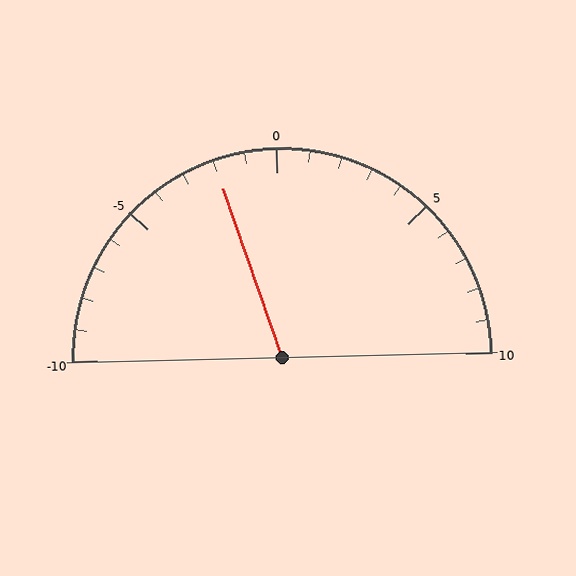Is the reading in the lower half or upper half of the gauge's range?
The reading is in the lower half of the range (-10 to 10).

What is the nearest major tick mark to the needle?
The nearest major tick mark is 0.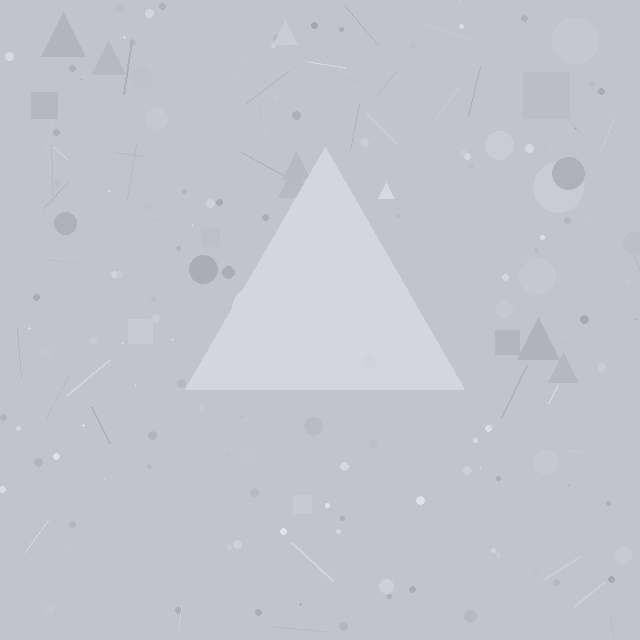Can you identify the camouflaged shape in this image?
The camouflaged shape is a triangle.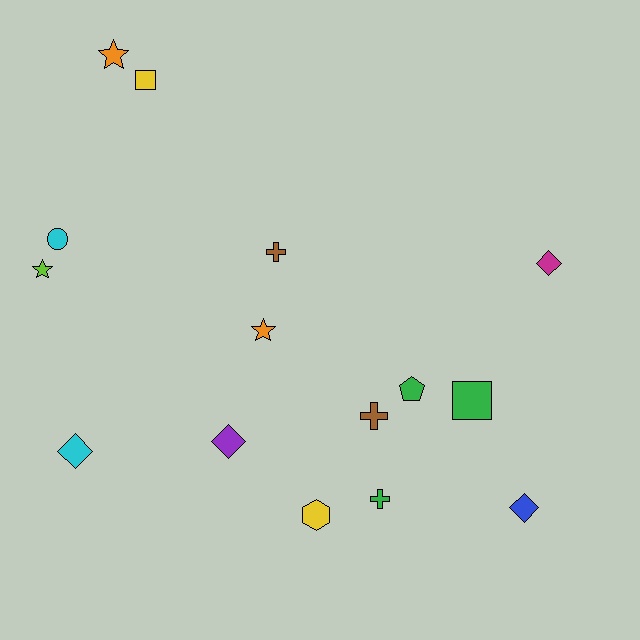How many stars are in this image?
There are 3 stars.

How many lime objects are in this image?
There is 1 lime object.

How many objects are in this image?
There are 15 objects.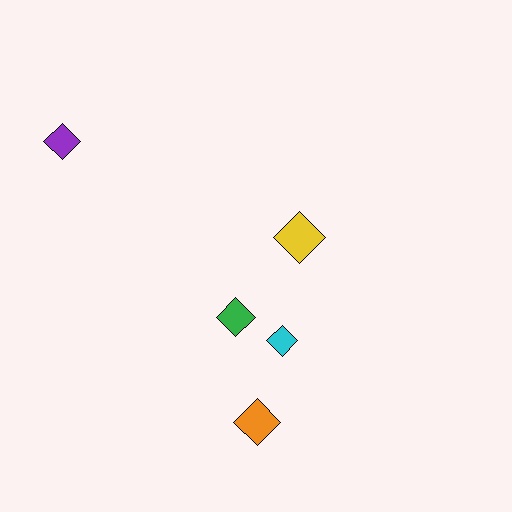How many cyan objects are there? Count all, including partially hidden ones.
There is 1 cyan object.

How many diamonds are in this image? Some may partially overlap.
There are 5 diamonds.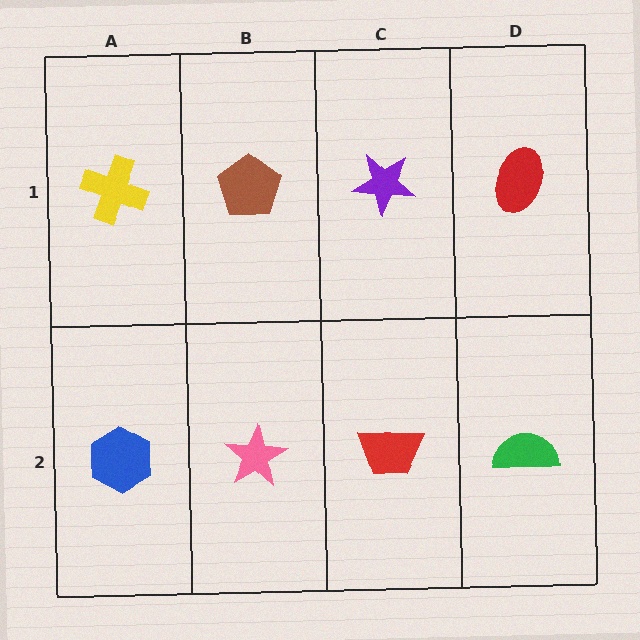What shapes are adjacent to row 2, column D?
A red ellipse (row 1, column D), a red trapezoid (row 2, column C).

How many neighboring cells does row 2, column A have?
2.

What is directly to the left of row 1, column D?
A purple star.